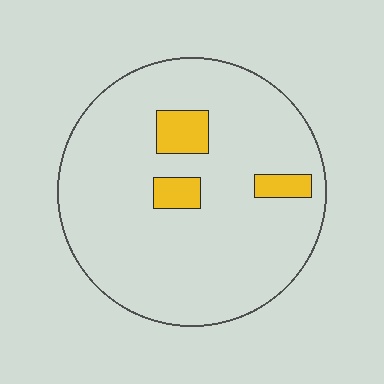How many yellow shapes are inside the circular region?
3.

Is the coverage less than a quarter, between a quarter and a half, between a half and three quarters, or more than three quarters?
Less than a quarter.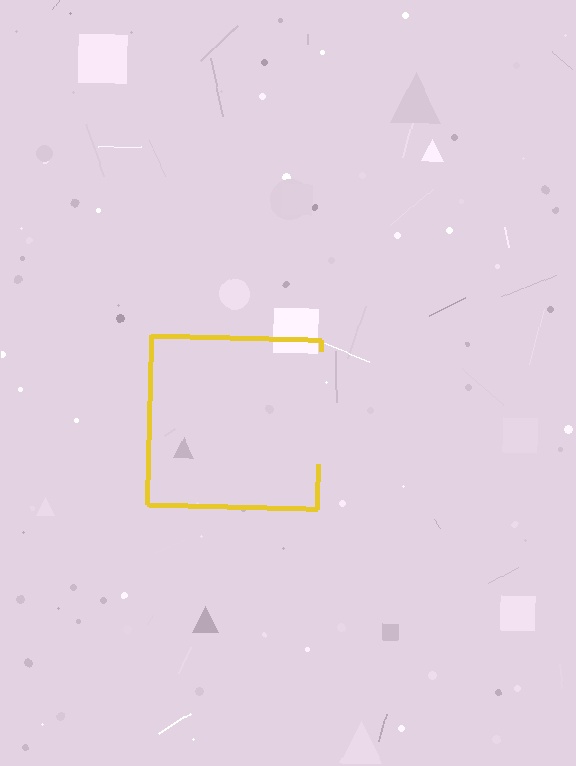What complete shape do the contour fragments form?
The contour fragments form a square.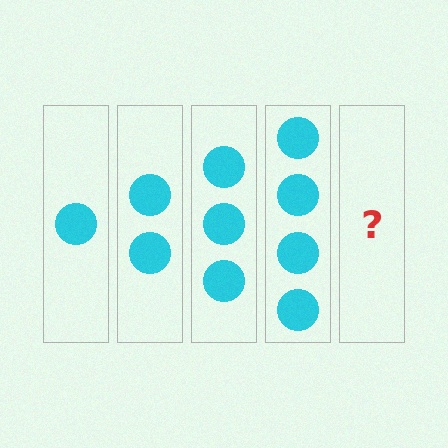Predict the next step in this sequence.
The next step is 5 circles.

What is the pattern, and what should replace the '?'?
The pattern is that each step adds one more circle. The '?' should be 5 circles.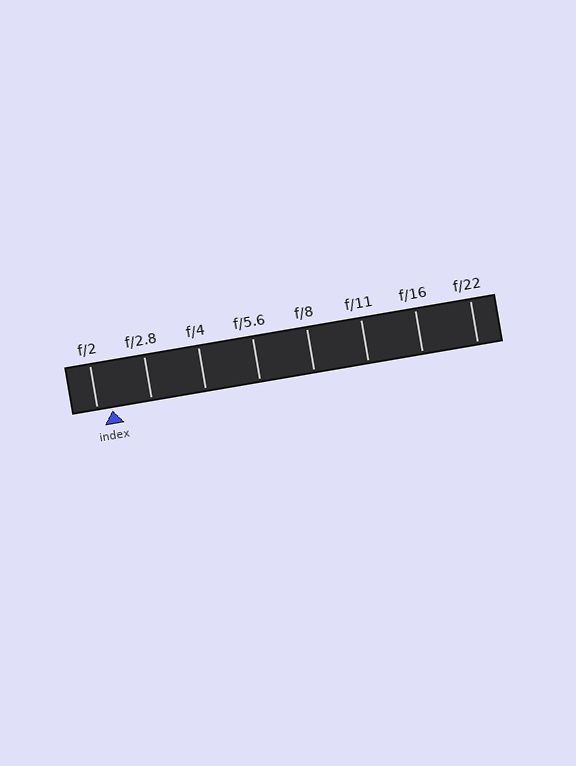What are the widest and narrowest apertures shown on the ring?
The widest aperture shown is f/2 and the narrowest is f/22.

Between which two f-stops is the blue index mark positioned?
The index mark is between f/2 and f/2.8.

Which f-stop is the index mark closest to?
The index mark is closest to f/2.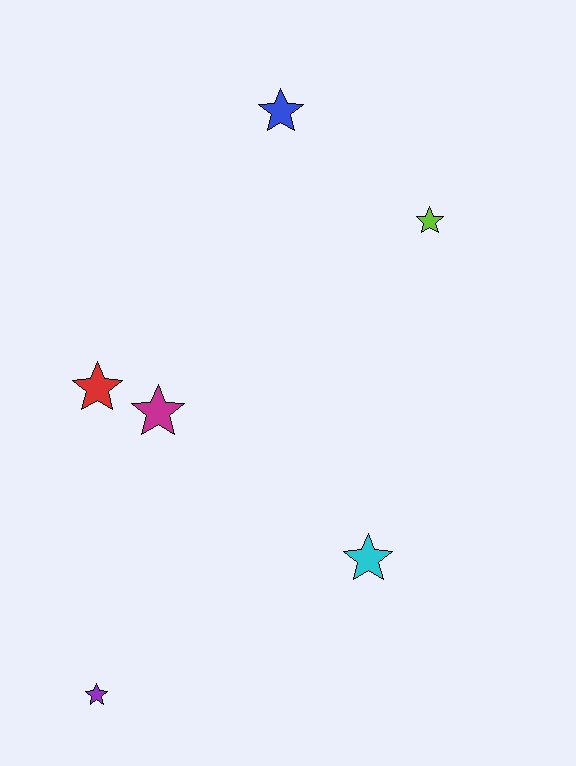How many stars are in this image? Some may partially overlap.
There are 6 stars.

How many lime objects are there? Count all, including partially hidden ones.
There is 1 lime object.